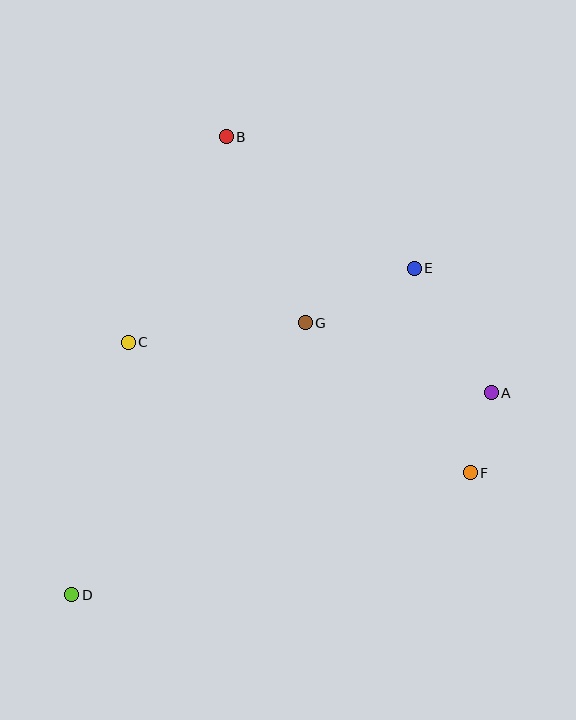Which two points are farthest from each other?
Points B and D are farthest from each other.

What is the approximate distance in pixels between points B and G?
The distance between B and G is approximately 202 pixels.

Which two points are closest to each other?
Points A and F are closest to each other.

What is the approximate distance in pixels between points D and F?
The distance between D and F is approximately 416 pixels.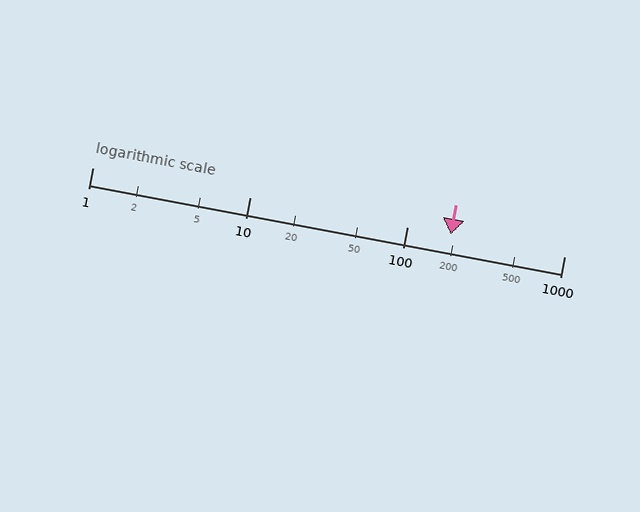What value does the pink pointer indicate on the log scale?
The pointer indicates approximately 190.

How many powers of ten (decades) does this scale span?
The scale spans 3 decades, from 1 to 1000.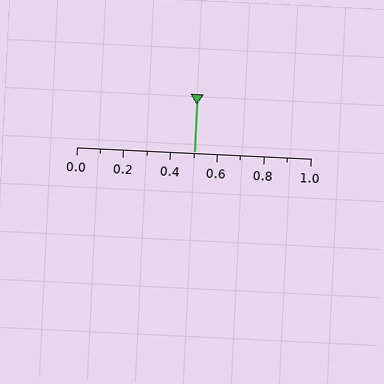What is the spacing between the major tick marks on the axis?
The major ticks are spaced 0.2 apart.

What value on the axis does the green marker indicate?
The marker indicates approximately 0.5.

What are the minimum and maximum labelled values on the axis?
The axis runs from 0.0 to 1.0.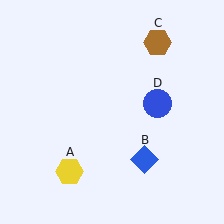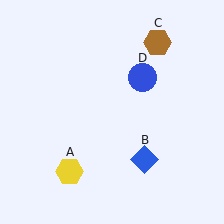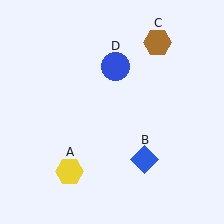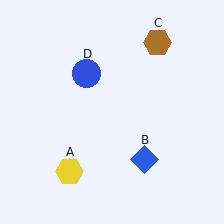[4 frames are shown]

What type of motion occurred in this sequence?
The blue circle (object D) rotated counterclockwise around the center of the scene.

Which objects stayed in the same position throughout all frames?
Yellow hexagon (object A) and blue diamond (object B) and brown hexagon (object C) remained stationary.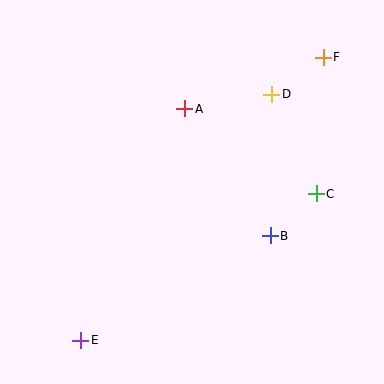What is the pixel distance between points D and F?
The distance between D and F is 64 pixels.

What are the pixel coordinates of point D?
Point D is at (272, 94).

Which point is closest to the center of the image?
Point A at (185, 109) is closest to the center.